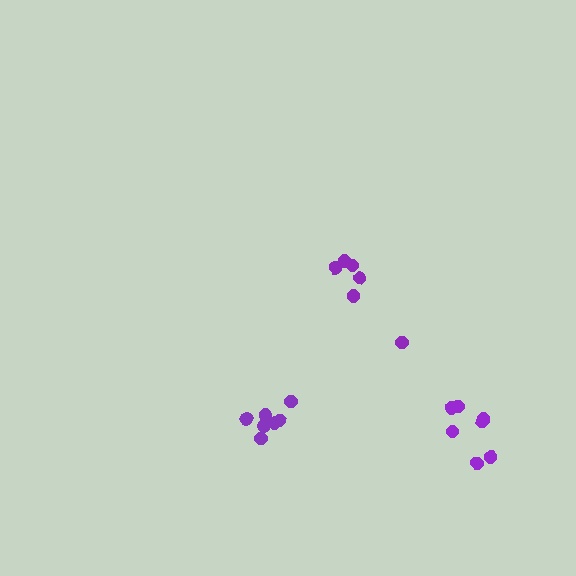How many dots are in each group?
Group 1: 7 dots, Group 2: 6 dots, Group 3: 7 dots (20 total).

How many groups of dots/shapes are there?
There are 3 groups.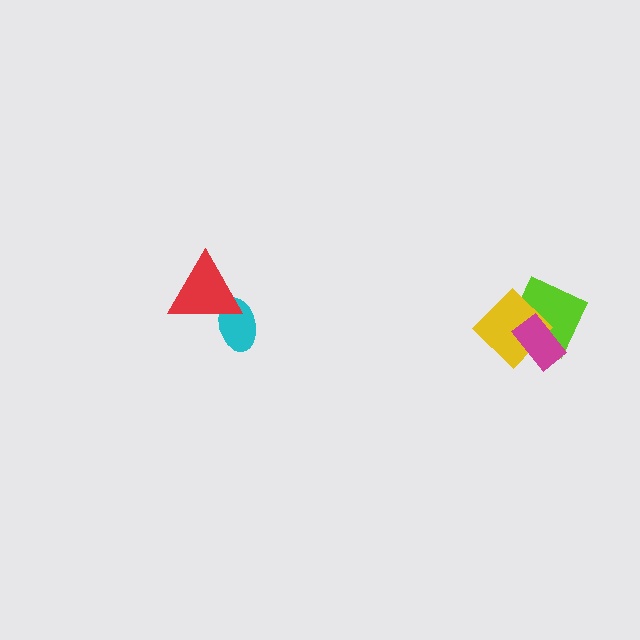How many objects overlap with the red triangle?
1 object overlaps with the red triangle.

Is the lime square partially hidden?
Yes, it is partially covered by another shape.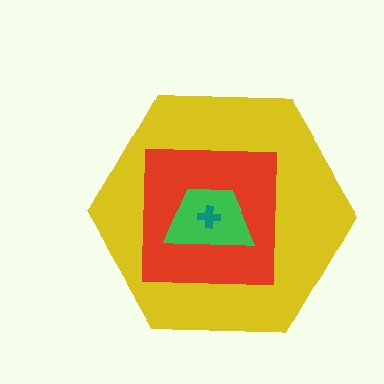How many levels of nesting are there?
4.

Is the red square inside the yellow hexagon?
Yes.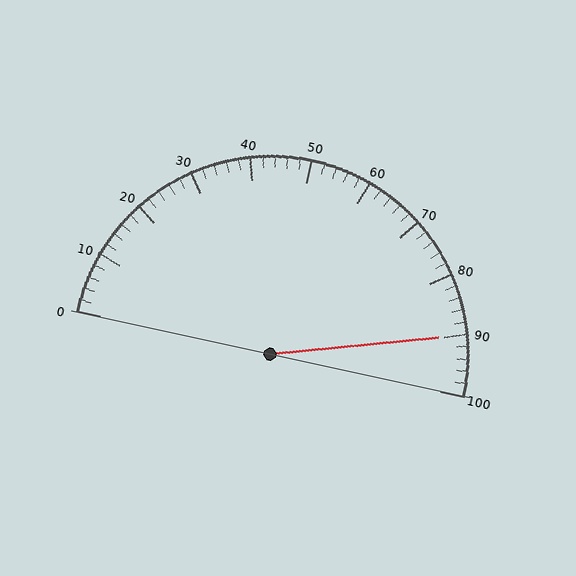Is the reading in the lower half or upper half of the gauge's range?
The reading is in the upper half of the range (0 to 100).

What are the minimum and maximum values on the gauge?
The gauge ranges from 0 to 100.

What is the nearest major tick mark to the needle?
The nearest major tick mark is 90.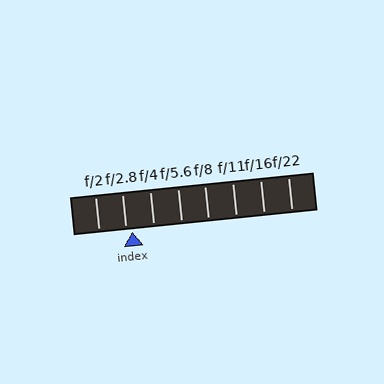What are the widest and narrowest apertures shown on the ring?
The widest aperture shown is f/2 and the narrowest is f/22.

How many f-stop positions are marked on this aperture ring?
There are 8 f-stop positions marked.